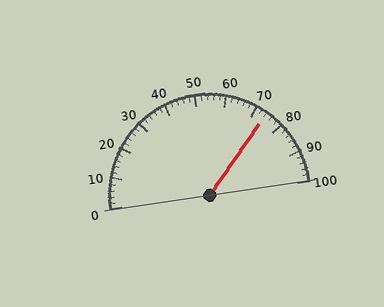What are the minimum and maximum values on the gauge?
The gauge ranges from 0 to 100.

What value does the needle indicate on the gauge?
The needle indicates approximately 74.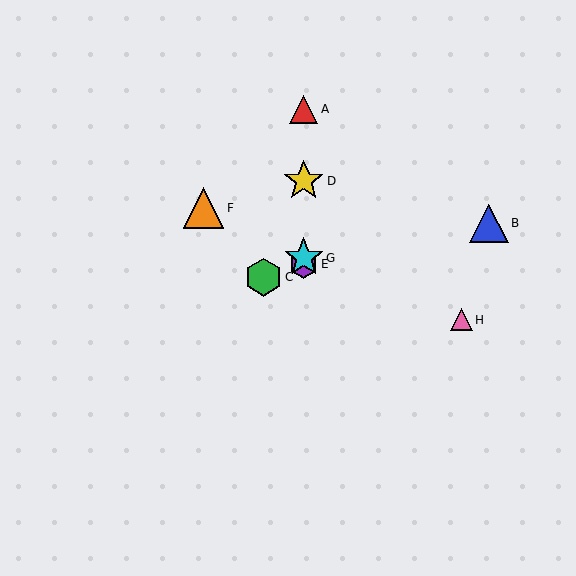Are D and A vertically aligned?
Yes, both are at x≈304.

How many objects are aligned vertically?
4 objects (A, D, E, G) are aligned vertically.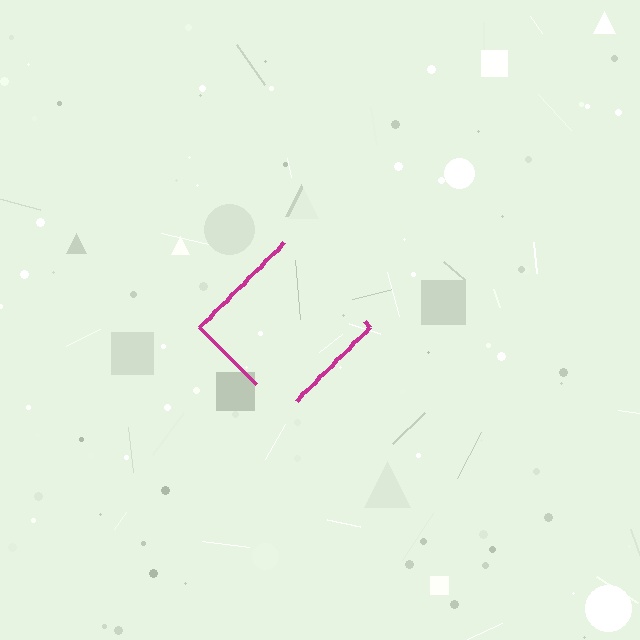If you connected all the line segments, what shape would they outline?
They would outline a diamond.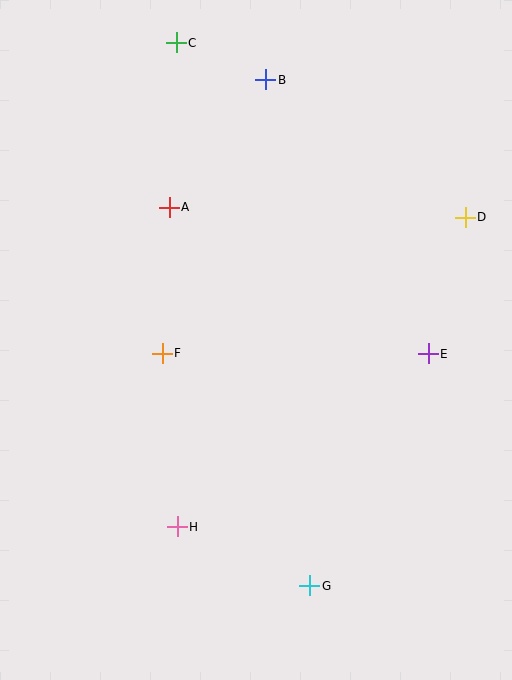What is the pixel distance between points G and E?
The distance between G and E is 260 pixels.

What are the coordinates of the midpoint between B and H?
The midpoint between B and H is at (221, 303).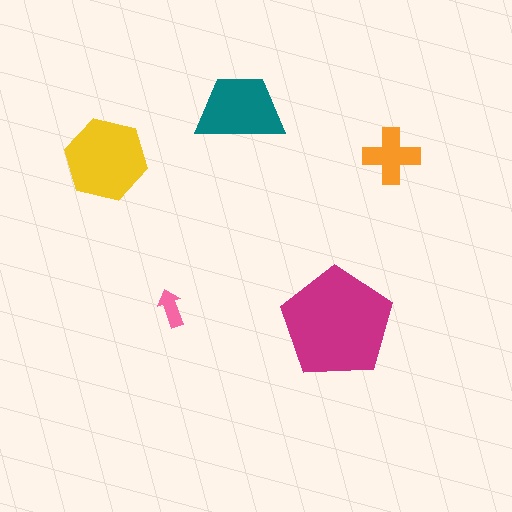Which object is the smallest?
The pink arrow.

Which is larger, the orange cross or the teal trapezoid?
The teal trapezoid.